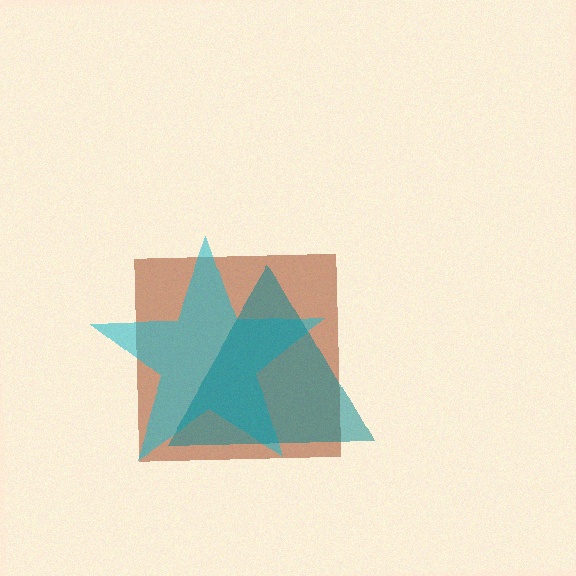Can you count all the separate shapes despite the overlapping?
Yes, there are 3 separate shapes.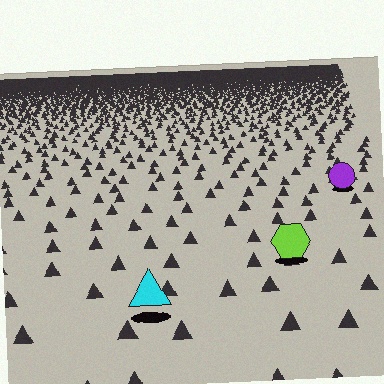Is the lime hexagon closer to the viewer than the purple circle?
Yes. The lime hexagon is closer — you can tell from the texture gradient: the ground texture is coarser near it.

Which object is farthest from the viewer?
The purple circle is farthest from the viewer. It appears smaller and the ground texture around it is denser.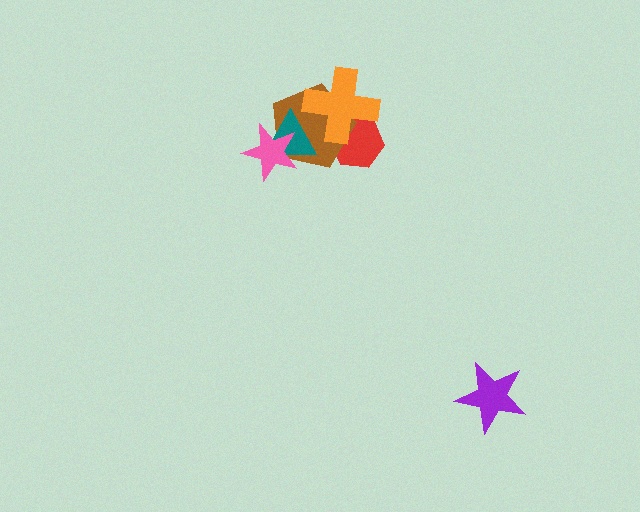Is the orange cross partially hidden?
No, no other shape covers it.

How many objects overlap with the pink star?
2 objects overlap with the pink star.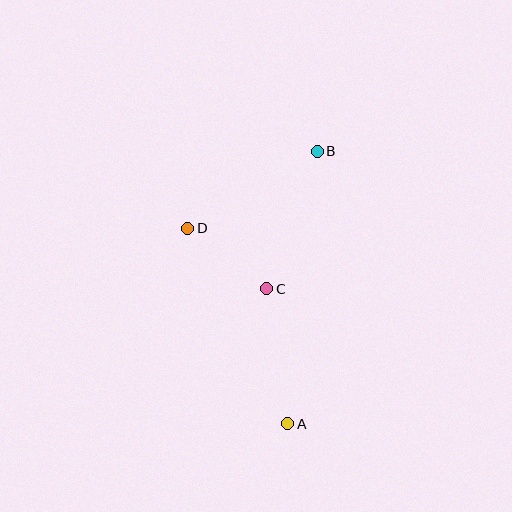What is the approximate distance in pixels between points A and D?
The distance between A and D is approximately 220 pixels.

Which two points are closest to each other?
Points C and D are closest to each other.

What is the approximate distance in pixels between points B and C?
The distance between B and C is approximately 146 pixels.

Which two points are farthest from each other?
Points A and B are farthest from each other.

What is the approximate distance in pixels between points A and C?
The distance between A and C is approximately 137 pixels.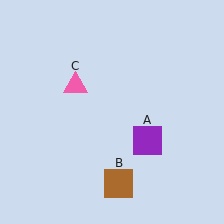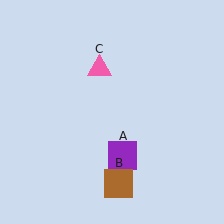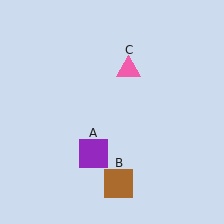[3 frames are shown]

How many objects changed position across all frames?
2 objects changed position: purple square (object A), pink triangle (object C).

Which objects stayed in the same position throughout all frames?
Brown square (object B) remained stationary.